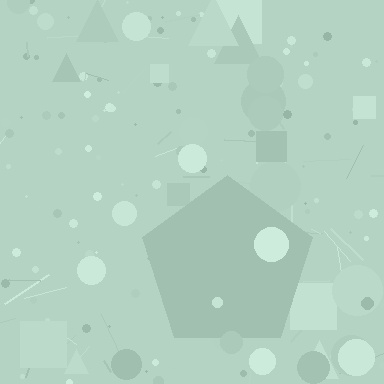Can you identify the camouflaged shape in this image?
The camouflaged shape is a pentagon.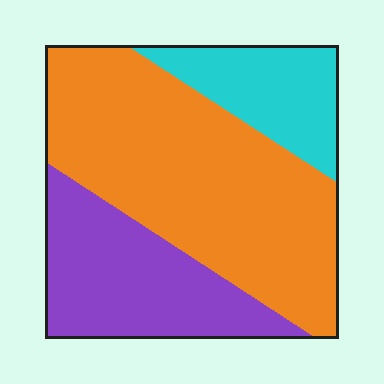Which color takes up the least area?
Cyan, at roughly 15%.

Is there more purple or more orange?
Orange.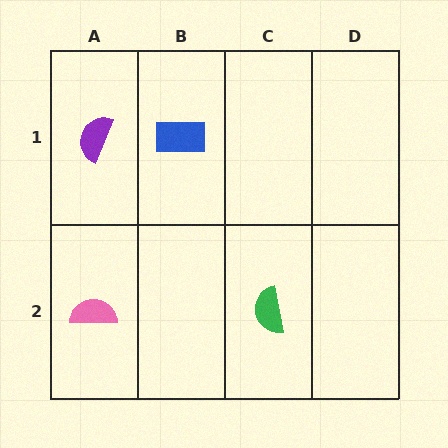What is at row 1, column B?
A blue rectangle.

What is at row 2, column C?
A green semicircle.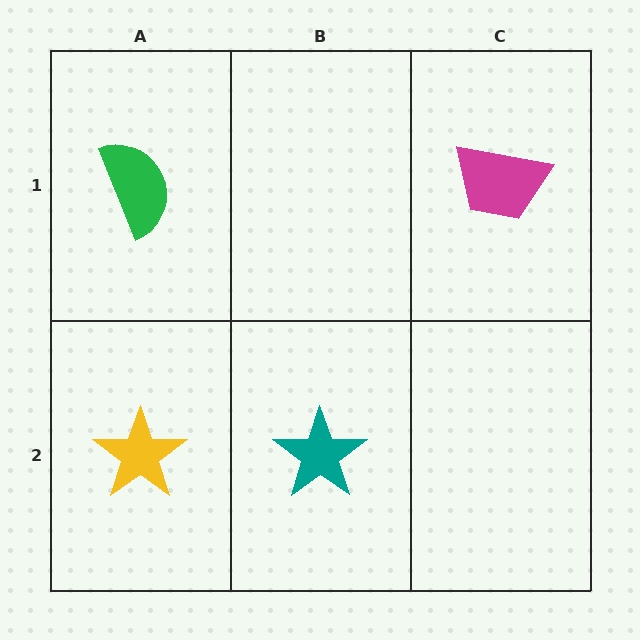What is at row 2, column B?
A teal star.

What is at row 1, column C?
A magenta trapezoid.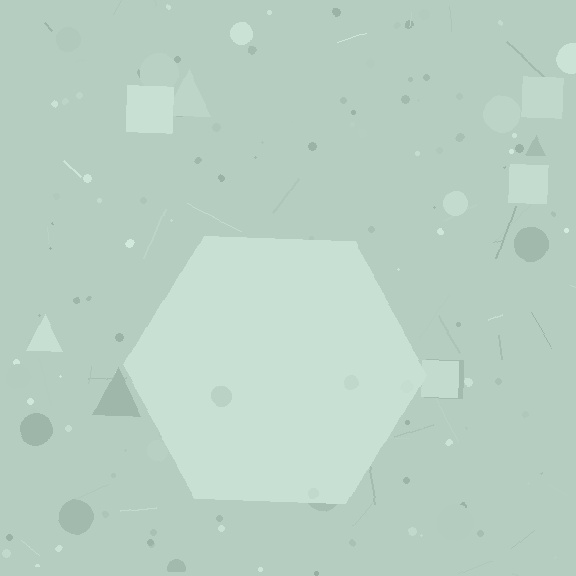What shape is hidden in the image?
A hexagon is hidden in the image.